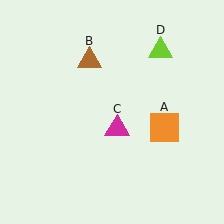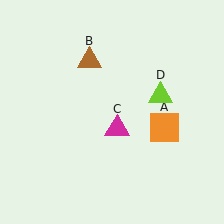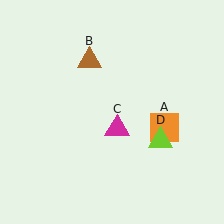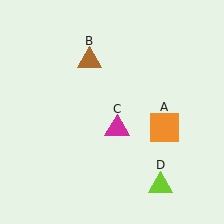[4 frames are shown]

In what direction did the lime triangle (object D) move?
The lime triangle (object D) moved down.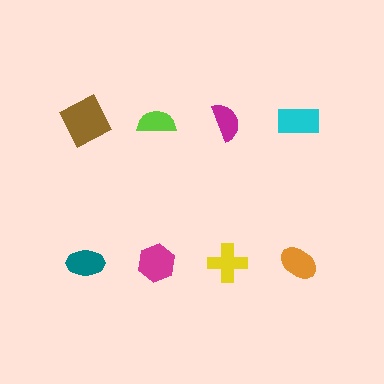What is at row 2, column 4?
An orange ellipse.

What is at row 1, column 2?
A lime semicircle.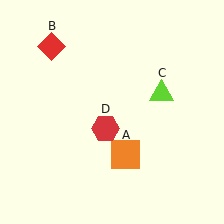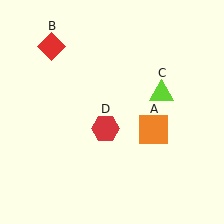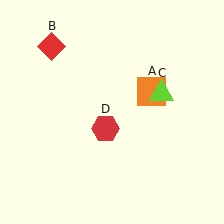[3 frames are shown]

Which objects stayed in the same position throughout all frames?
Red diamond (object B) and lime triangle (object C) and red hexagon (object D) remained stationary.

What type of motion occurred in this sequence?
The orange square (object A) rotated counterclockwise around the center of the scene.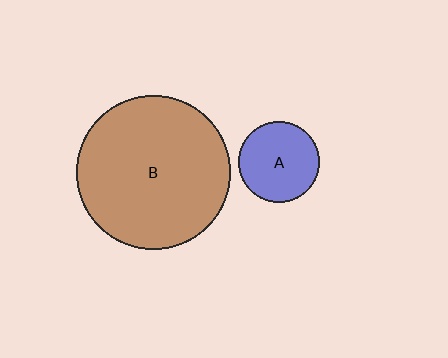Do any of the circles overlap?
No, none of the circles overlap.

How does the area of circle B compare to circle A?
Approximately 3.6 times.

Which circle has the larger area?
Circle B (brown).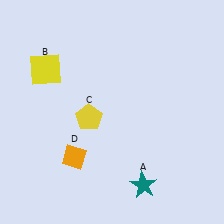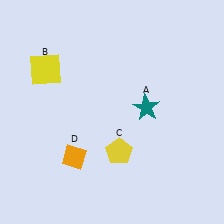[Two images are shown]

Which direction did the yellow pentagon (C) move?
The yellow pentagon (C) moved down.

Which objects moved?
The objects that moved are: the teal star (A), the yellow pentagon (C).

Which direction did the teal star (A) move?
The teal star (A) moved up.